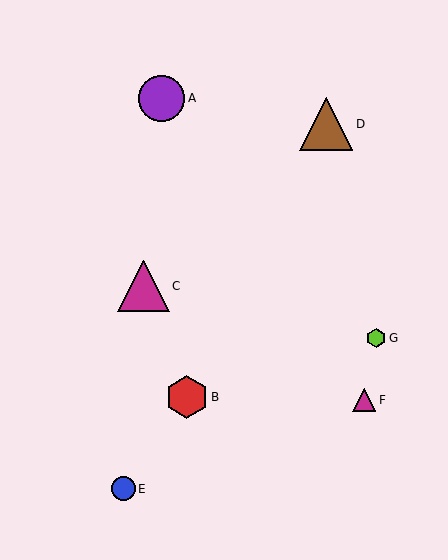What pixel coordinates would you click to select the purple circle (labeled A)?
Click at (162, 98) to select the purple circle A.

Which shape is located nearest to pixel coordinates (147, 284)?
The magenta triangle (labeled C) at (143, 286) is nearest to that location.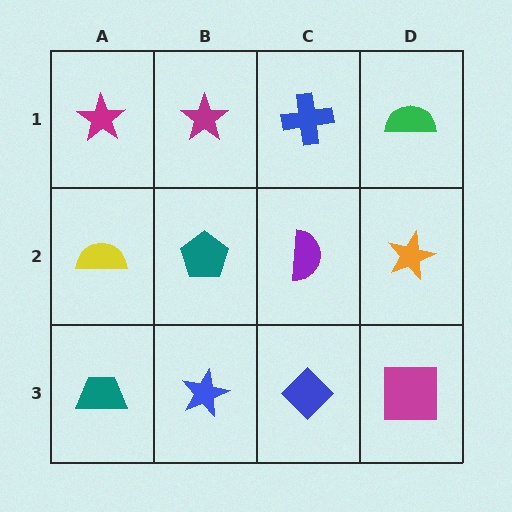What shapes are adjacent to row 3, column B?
A teal pentagon (row 2, column B), a teal trapezoid (row 3, column A), a blue diamond (row 3, column C).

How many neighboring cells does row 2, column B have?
4.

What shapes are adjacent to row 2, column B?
A magenta star (row 1, column B), a blue star (row 3, column B), a yellow semicircle (row 2, column A), a purple semicircle (row 2, column C).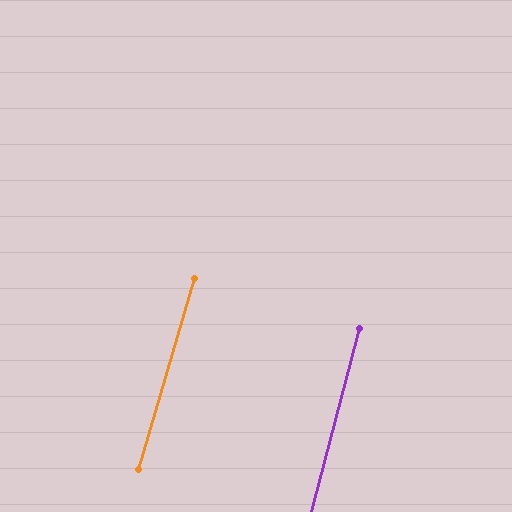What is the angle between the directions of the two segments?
Approximately 2 degrees.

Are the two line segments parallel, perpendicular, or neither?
Parallel — their directions differ by only 1.8°.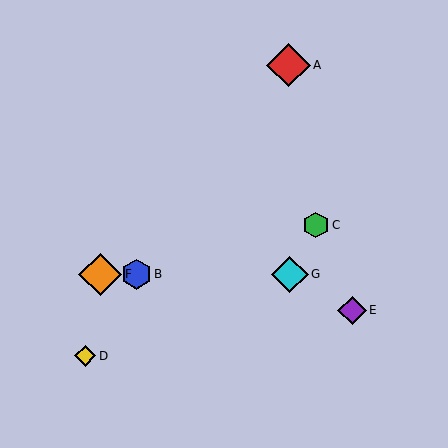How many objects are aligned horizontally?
3 objects (B, F, G) are aligned horizontally.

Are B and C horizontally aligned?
No, B is at y≈274 and C is at y≈225.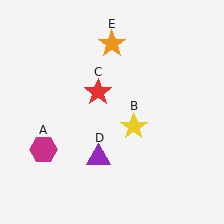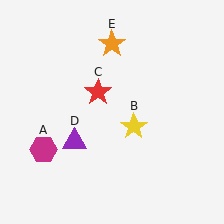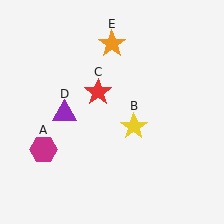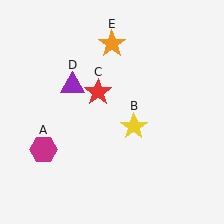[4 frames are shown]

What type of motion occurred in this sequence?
The purple triangle (object D) rotated clockwise around the center of the scene.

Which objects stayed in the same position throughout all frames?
Magenta hexagon (object A) and yellow star (object B) and red star (object C) and orange star (object E) remained stationary.